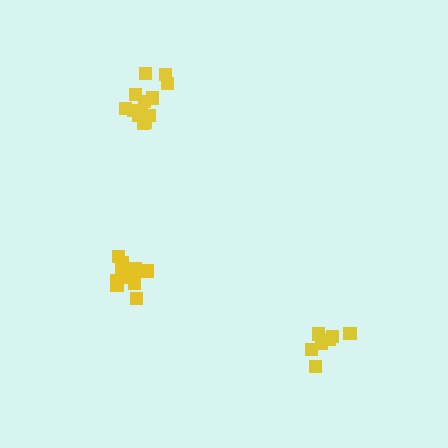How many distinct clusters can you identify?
There are 3 distinct clusters.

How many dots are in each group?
Group 1: 7 dots, Group 2: 13 dots, Group 3: 13 dots (33 total).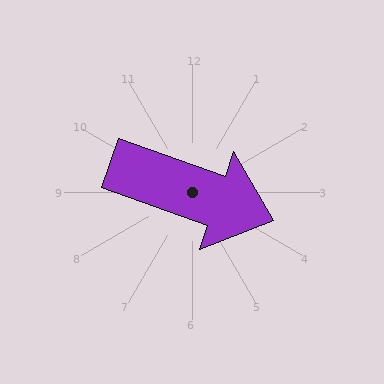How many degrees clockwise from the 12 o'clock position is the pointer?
Approximately 109 degrees.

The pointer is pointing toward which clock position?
Roughly 4 o'clock.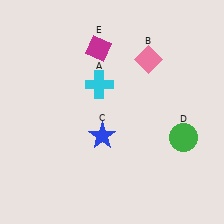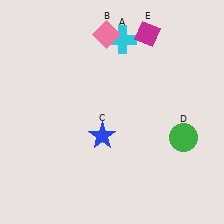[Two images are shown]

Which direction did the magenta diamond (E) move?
The magenta diamond (E) moved right.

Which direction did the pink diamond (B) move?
The pink diamond (B) moved left.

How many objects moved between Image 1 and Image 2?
3 objects moved between the two images.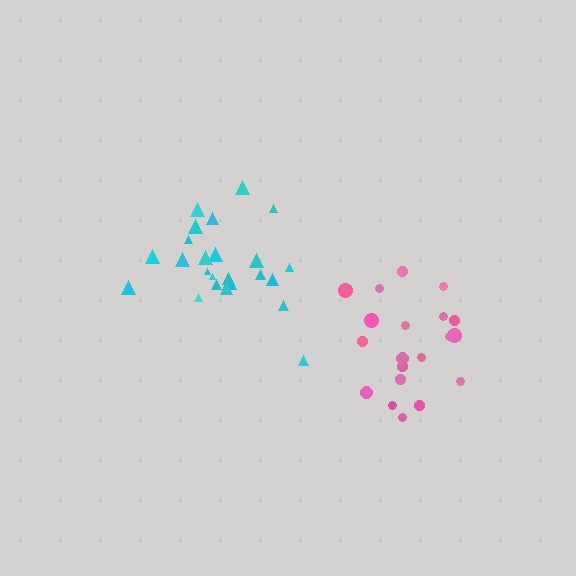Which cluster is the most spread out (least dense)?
Cyan.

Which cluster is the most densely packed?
Pink.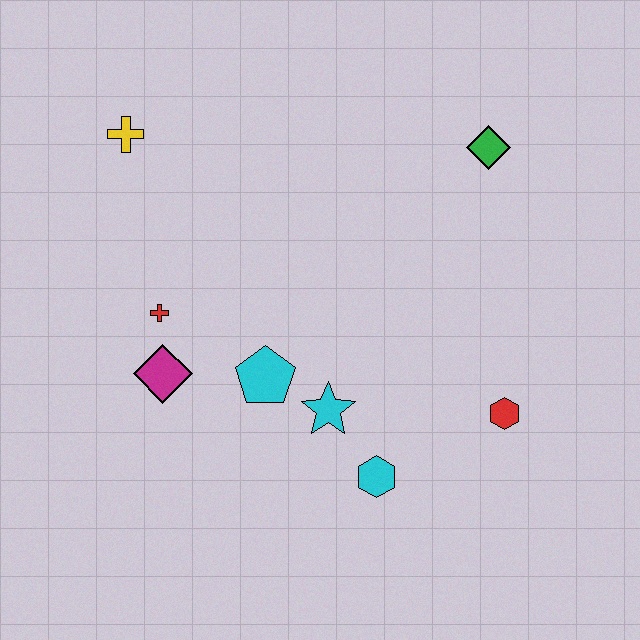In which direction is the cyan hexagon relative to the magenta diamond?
The cyan hexagon is to the right of the magenta diamond.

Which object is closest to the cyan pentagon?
The cyan star is closest to the cyan pentagon.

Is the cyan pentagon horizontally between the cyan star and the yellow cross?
Yes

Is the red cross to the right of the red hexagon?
No